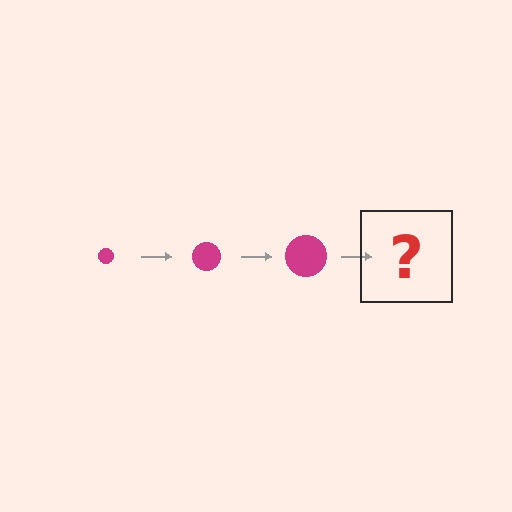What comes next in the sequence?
The next element should be a magenta circle, larger than the previous one.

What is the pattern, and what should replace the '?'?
The pattern is that the circle gets progressively larger each step. The '?' should be a magenta circle, larger than the previous one.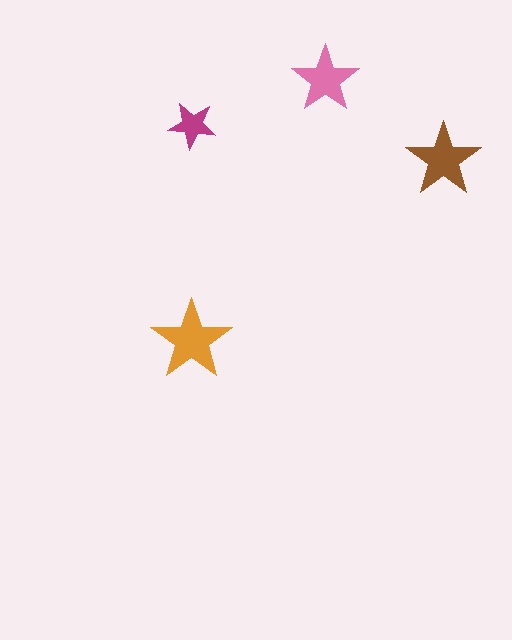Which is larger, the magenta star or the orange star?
The orange one.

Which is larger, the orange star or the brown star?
The orange one.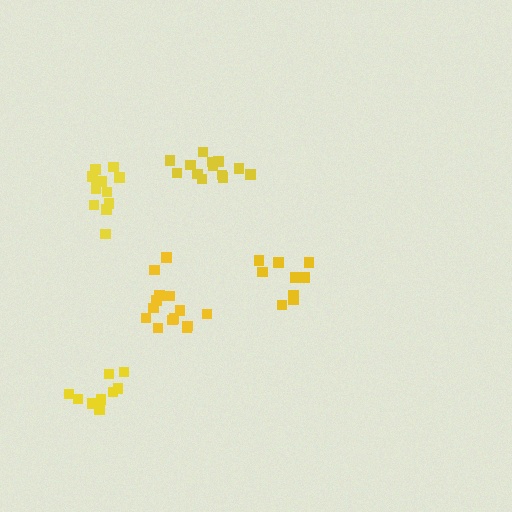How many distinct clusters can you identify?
There are 5 distinct clusters.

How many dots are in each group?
Group 1: 9 dots, Group 2: 14 dots, Group 3: 14 dots, Group 4: 9 dots, Group 5: 12 dots (58 total).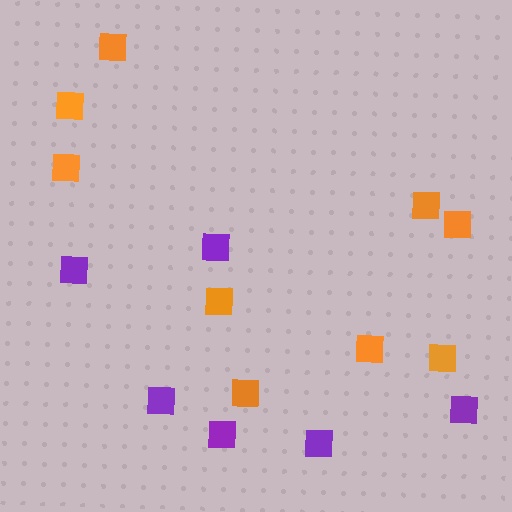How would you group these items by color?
There are 2 groups: one group of orange squares (9) and one group of purple squares (6).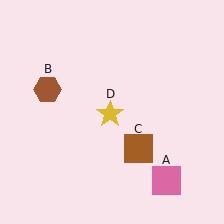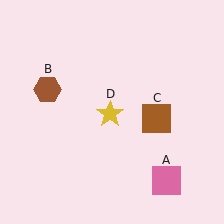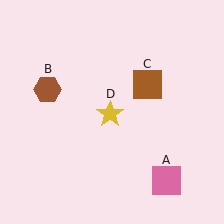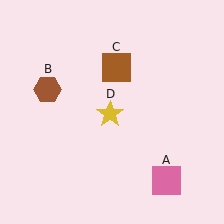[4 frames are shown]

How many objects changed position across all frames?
1 object changed position: brown square (object C).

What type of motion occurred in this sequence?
The brown square (object C) rotated counterclockwise around the center of the scene.